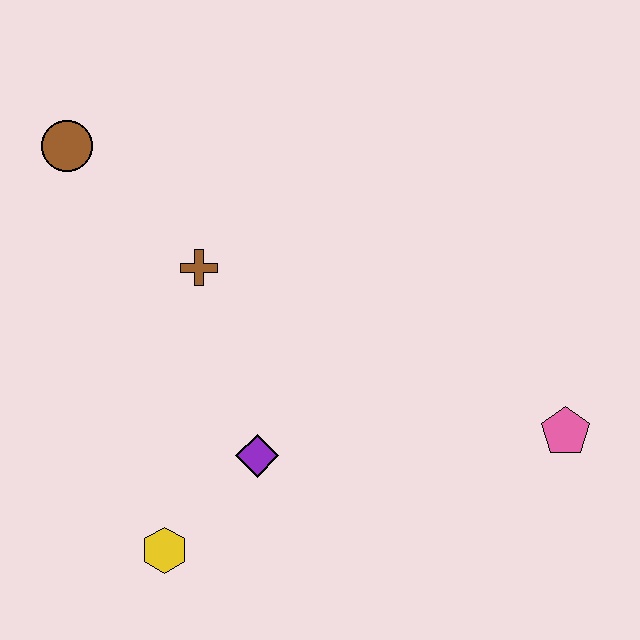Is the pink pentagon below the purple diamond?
No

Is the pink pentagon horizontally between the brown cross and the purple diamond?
No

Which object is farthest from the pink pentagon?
The brown circle is farthest from the pink pentagon.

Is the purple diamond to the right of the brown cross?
Yes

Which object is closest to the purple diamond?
The yellow hexagon is closest to the purple diamond.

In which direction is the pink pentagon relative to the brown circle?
The pink pentagon is to the right of the brown circle.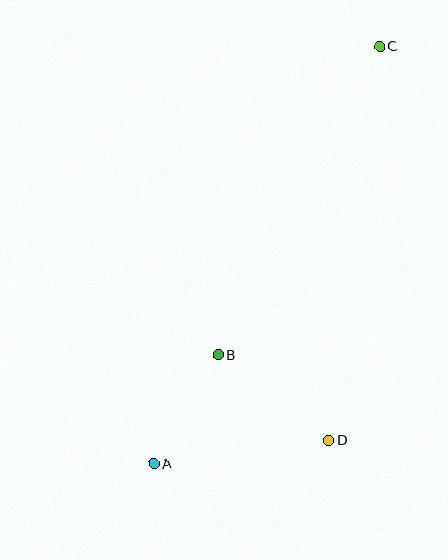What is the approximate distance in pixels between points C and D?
The distance between C and D is approximately 397 pixels.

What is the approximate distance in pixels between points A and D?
The distance between A and D is approximately 176 pixels.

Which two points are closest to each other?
Points A and B are closest to each other.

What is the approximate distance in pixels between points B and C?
The distance between B and C is approximately 348 pixels.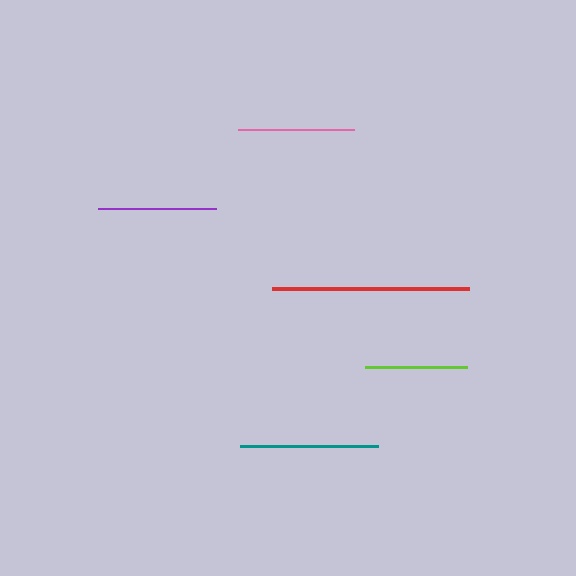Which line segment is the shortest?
The lime line is the shortest at approximately 101 pixels.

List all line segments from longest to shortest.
From longest to shortest: red, teal, purple, pink, lime.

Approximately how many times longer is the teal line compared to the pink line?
The teal line is approximately 1.2 times the length of the pink line.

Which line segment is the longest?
The red line is the longest at approximately 197 pixels.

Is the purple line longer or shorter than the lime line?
The purple line is longer than the lime line.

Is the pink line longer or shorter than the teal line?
The teal line is longer than the pink line.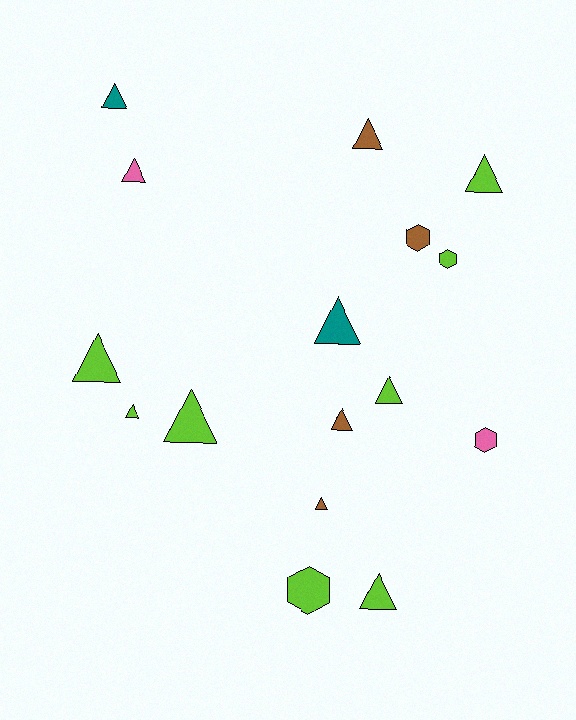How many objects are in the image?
There are 16 objects.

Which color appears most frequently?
Lime, with 8 objects.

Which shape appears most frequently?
Triangle, with 12 objects.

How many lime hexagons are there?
There are 2 lime hexagons.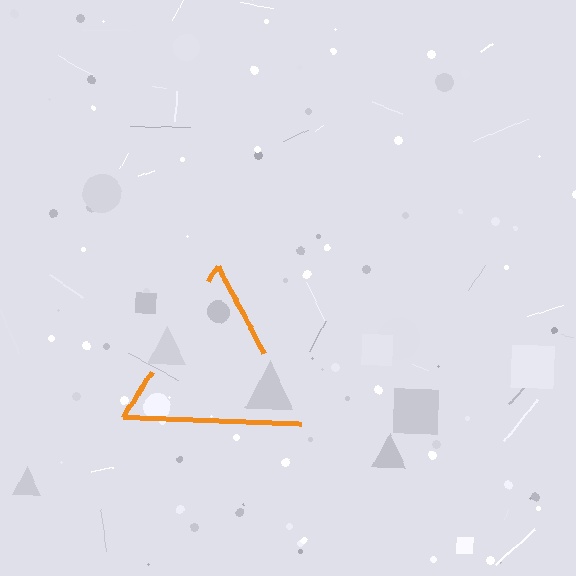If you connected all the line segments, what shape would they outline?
They would outline a triangle.